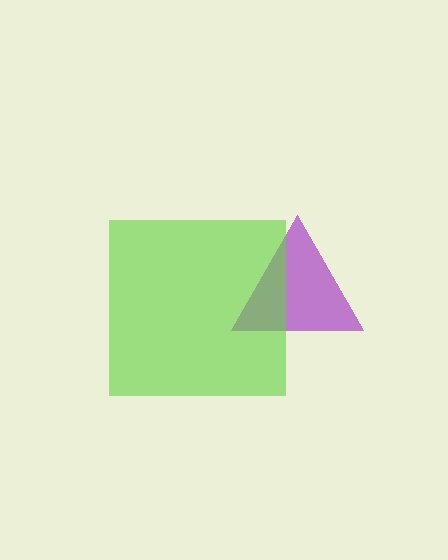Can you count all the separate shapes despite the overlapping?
Yes, there are 2 separate shapes.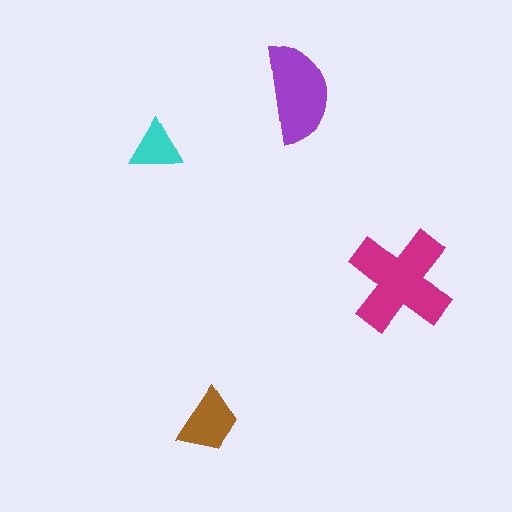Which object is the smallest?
The cyan triangle.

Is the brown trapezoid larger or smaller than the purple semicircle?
Smaller.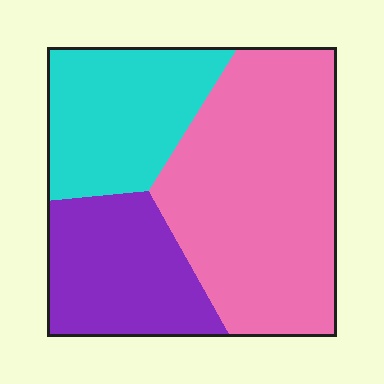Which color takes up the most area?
Pink, at roughly 50%.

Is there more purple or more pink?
Pink.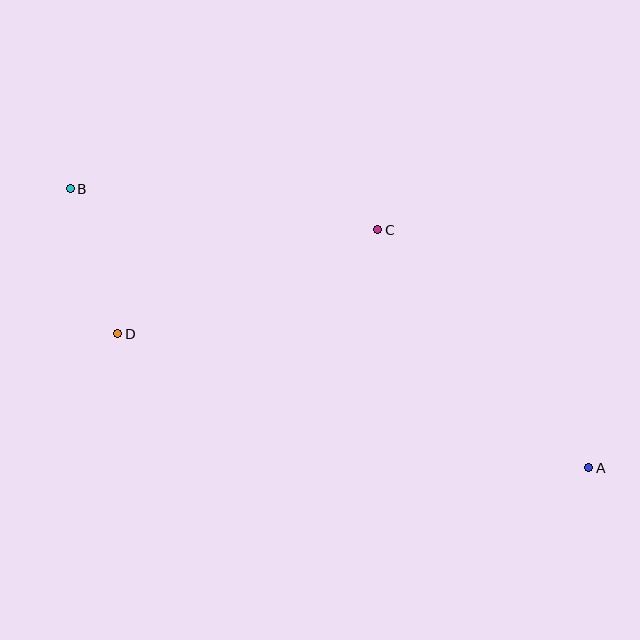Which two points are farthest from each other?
Points A and B are farthest from each other.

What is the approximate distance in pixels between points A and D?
The distance between A and D is approximately 489 pixels.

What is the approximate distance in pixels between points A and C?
The distance between A and C is approximately 318 pixels.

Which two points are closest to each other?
Points B and D are closest to each other.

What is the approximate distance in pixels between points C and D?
The distance between C and D is approximately 280 pixels.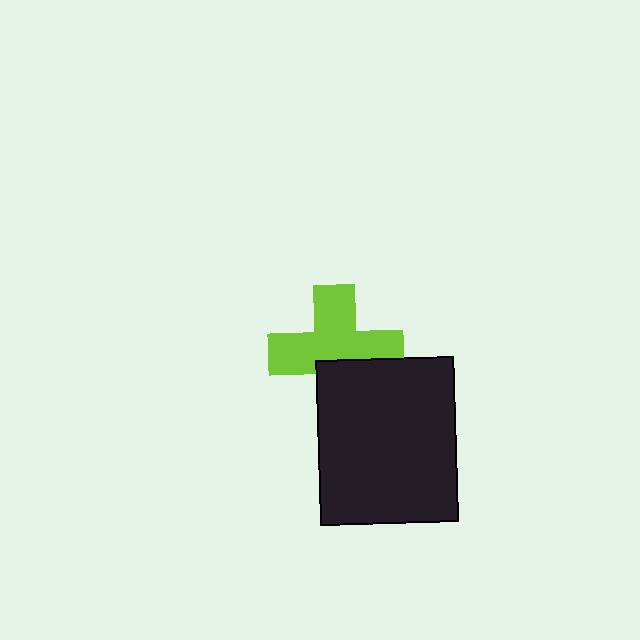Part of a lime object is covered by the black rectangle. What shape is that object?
It is a cross.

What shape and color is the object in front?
The object in front is a black rectangle.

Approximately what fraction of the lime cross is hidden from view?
Roughly 34% of the lime cross is hidden behind the black rectangle.